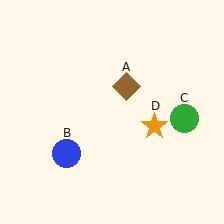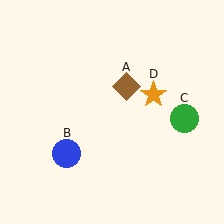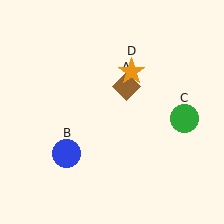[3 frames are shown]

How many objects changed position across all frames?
1 object changed position: orange star (object D).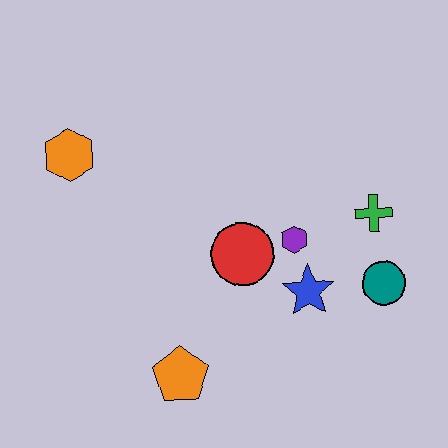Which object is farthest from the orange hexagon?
The teal circle is farthest from the orange hexagon.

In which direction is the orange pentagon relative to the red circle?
The orange pentagon is below the red circle.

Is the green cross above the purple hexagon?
Yes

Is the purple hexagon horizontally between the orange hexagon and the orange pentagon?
No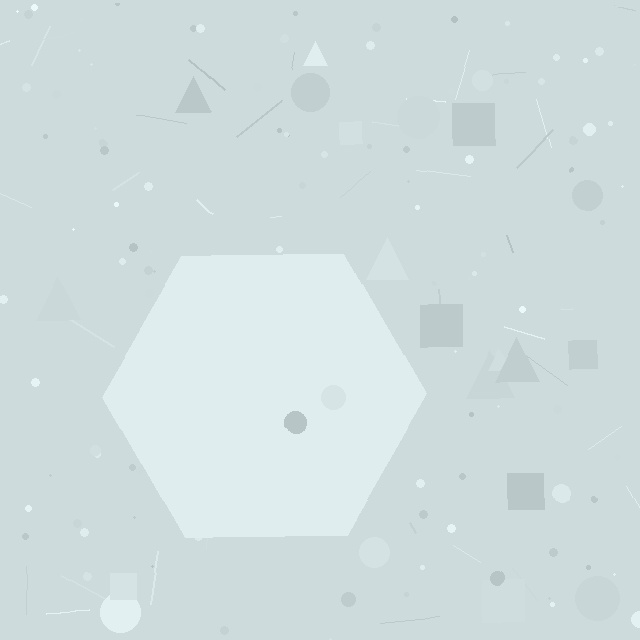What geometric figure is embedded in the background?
A hexagon is embedded in the background.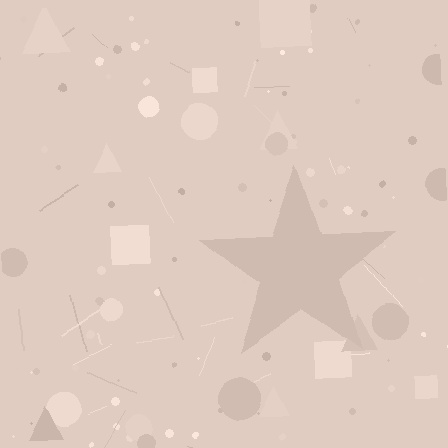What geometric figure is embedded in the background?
A star is embedded in the background.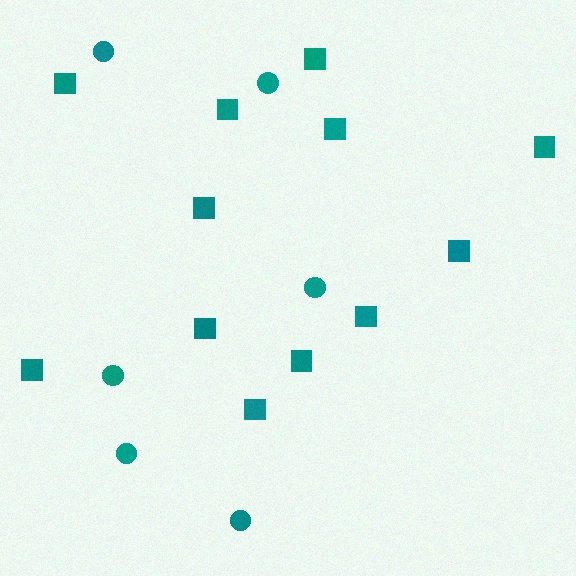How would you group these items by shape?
There are 2 groups: one group of squares (12) and one group of circles (6).